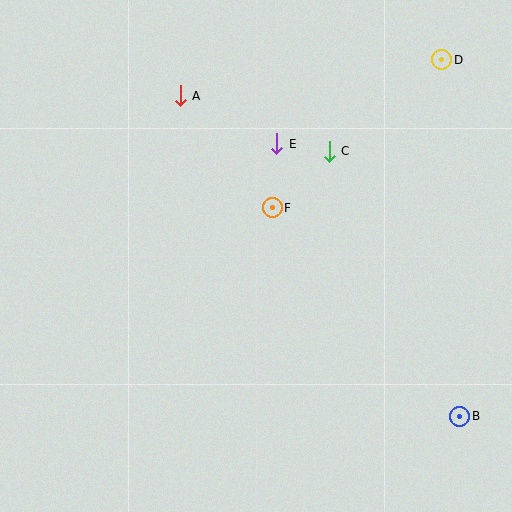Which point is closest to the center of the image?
Point F at (272, 208) is closest to the center.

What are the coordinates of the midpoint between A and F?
The midpoint between A and F is at (226, 152).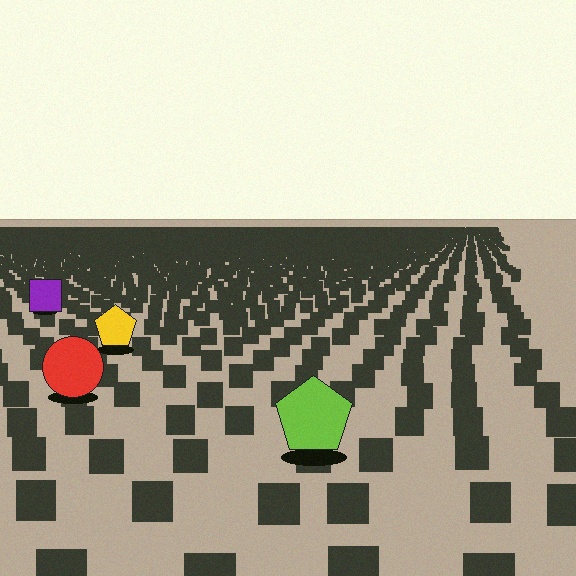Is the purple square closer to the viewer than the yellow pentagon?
No. The yellow pentagon is closer — you can tell from the texture gradient: the ground texture is coarser near it.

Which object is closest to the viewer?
The lime pentagon is closest. The texture marks near it are larger and more spread out.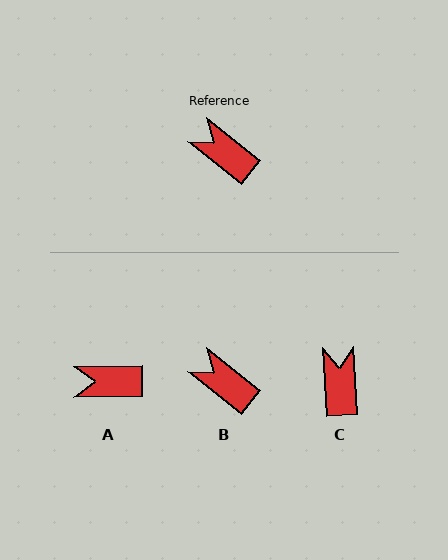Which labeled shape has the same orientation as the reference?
B.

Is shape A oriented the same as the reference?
No, it is off by about 39 degrees.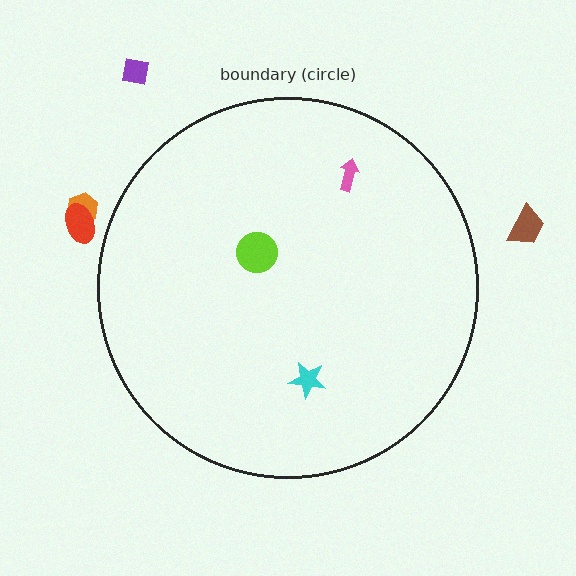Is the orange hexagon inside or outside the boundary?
Outside.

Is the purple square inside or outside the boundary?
Outside.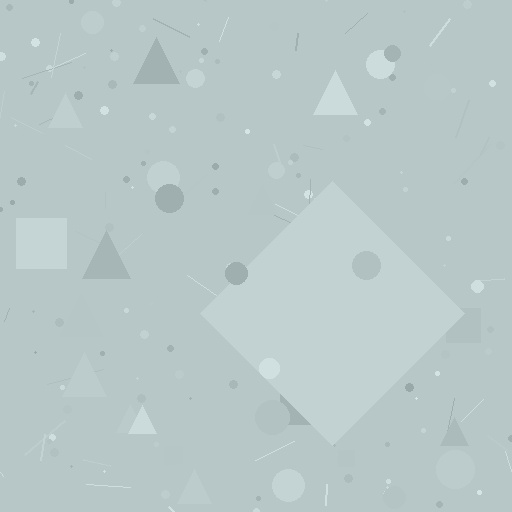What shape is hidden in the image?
A diamond is hidden in the image.